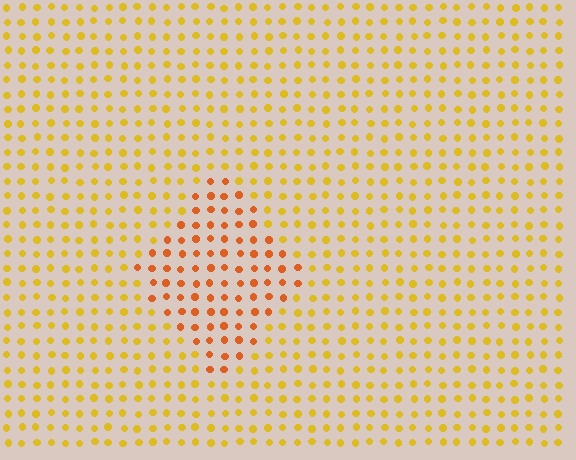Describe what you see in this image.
The image is filled with small yellow elements in a uniform arrangement. A diamond-shaped region is visible where the elements are tinted to a slightly different hue, forming a subtle color boundary.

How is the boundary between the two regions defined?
The boundary is defined purely by a slight shift in hue (about 30 degrees). Spacing, size, and orientation are identical on both sides.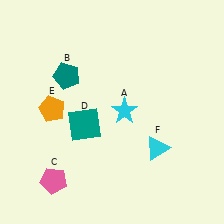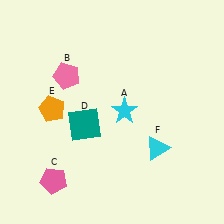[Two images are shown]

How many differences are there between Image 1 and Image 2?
There is 1 difference between the two images.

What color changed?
The pentagon (B) changed from teal in Image 1 to pink in Image 2.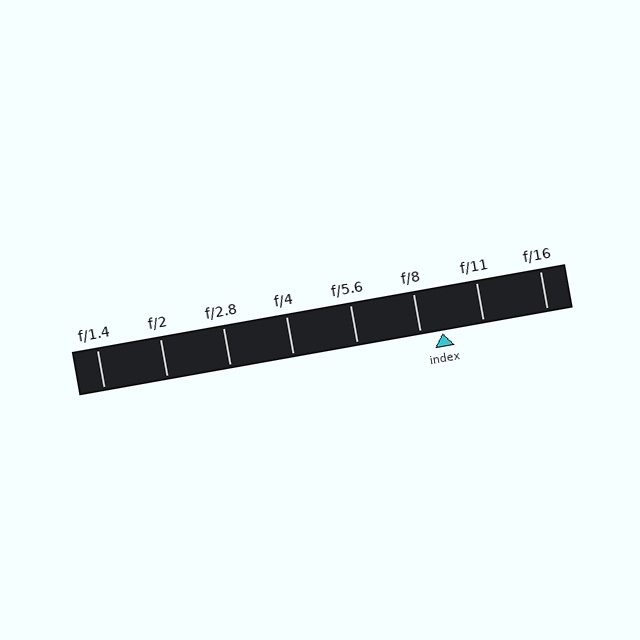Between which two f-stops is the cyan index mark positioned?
The index mark is between f/8 and f/11.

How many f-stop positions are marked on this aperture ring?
There are 8 f-stop positions marked.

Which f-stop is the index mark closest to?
The index mark is closest to f/8.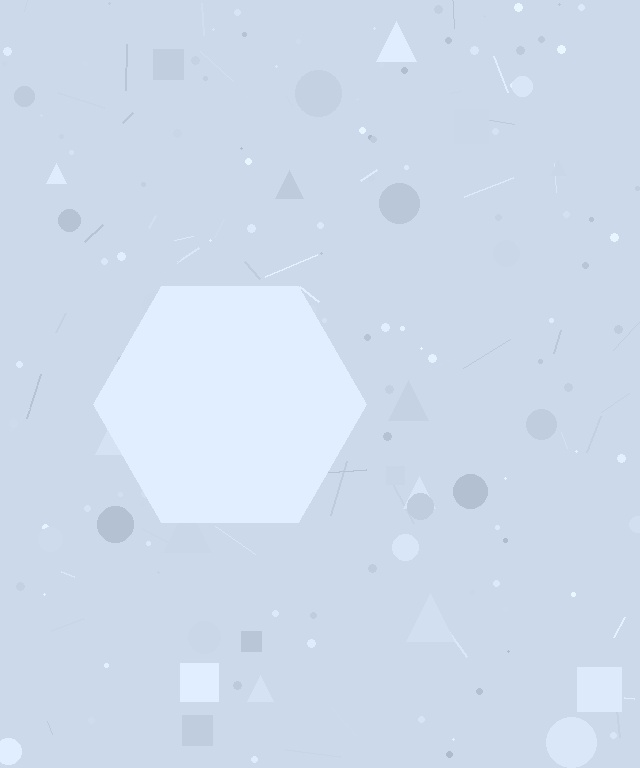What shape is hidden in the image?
A hexagon is hidden in the image.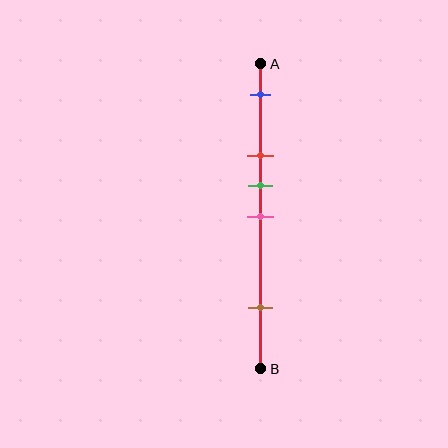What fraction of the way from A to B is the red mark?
The red mark is approximately 30% (0.3) of the way from A to B.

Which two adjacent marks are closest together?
The green and pink marks are the closest adjacent pair.